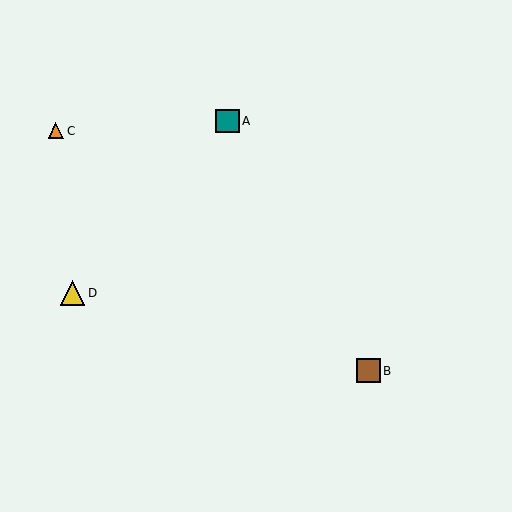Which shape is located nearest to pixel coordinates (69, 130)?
The orange triangle (labeled C) at (56, 131) is nearest to that location.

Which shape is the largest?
The yellow triangle (labeled D) is the largest.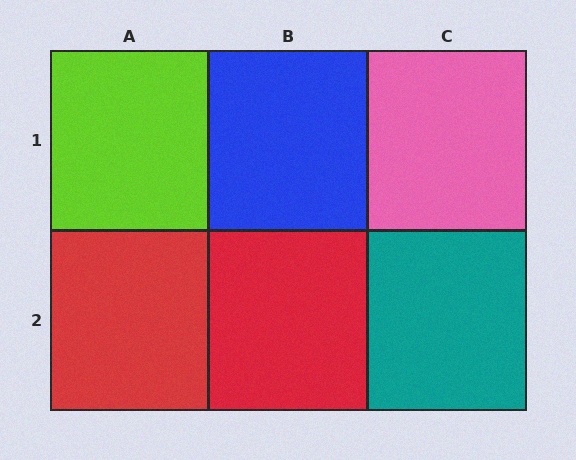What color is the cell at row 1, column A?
Lime.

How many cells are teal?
1 cell is teal.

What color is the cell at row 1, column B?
Blue.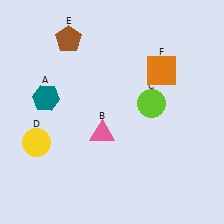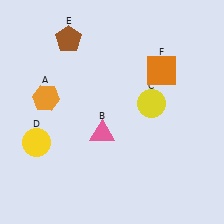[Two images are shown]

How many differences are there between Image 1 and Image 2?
There are 2 differences between the two images.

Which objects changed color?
A changed from teal to orange. C changed from lime to yellow.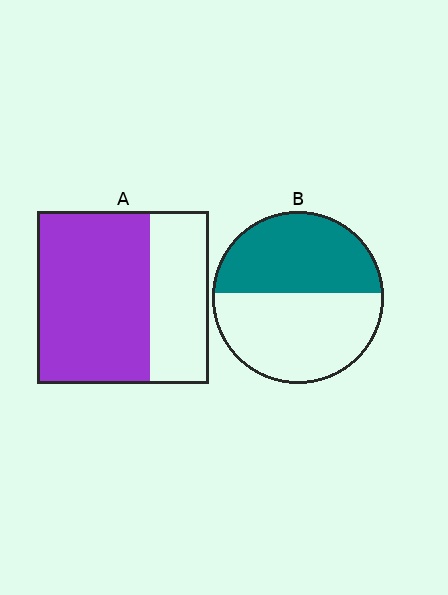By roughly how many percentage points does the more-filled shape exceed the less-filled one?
By roughly 20 percentage points (A over B).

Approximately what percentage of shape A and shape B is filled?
A is approximately 65% and B is approximately 45%.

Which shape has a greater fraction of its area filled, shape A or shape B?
Shape A.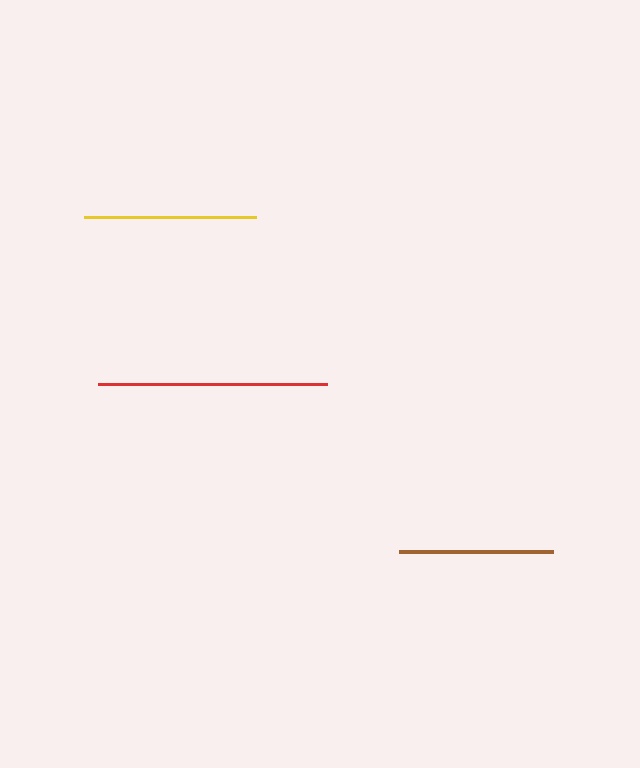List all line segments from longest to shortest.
From longest to shortest: red, yellow, brown.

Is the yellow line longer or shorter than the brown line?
The yellow line is longer than the brown line.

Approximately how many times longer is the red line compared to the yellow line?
The red line is approximately 1.3 times the length of the yellow line.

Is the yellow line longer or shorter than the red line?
The red line is longer than the yellow line.